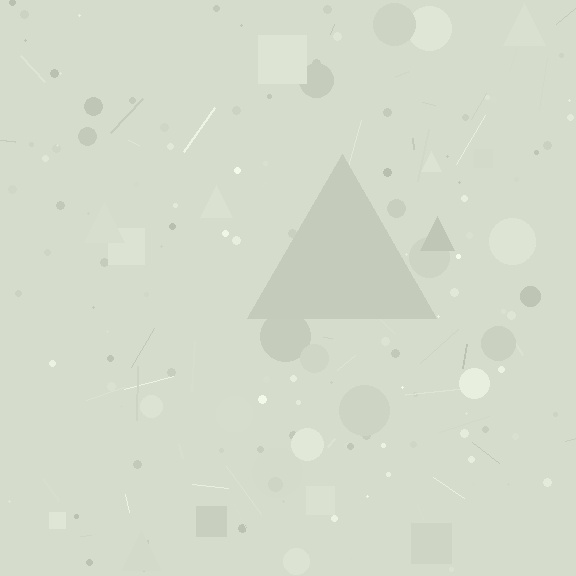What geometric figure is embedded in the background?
A triangle is embedded in the background.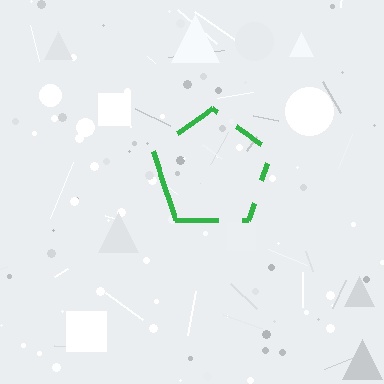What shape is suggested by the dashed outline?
The dashed outline suggests a pentagon.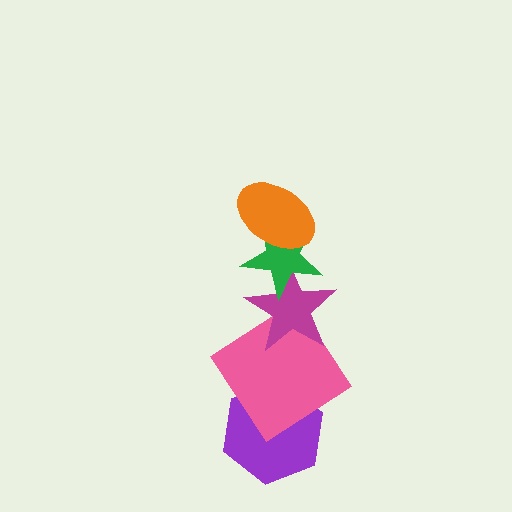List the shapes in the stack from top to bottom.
From top to bottom: the orange ellipse, the green star, the magenta star, the pink diamond, the purple hexagon.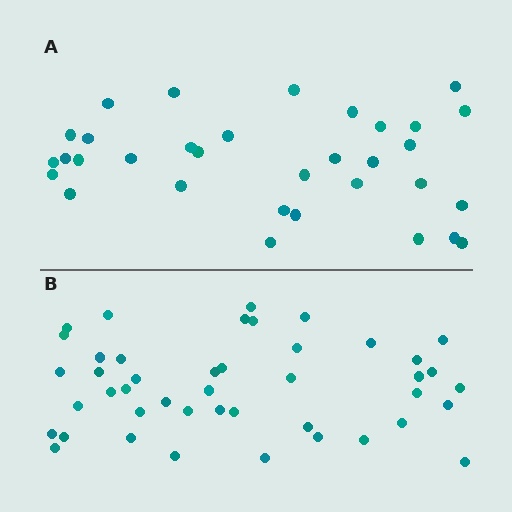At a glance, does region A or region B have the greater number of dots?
Region B (the bottom region) has more dots.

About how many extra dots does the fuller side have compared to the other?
Region B has roughly 12 or so more dots than region A.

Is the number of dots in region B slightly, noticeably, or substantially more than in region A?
Region B has noticeably more, but not dramatically so. The ratio is roughly 1.3 to 1.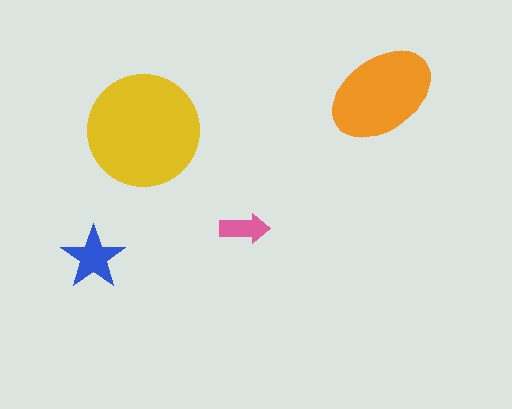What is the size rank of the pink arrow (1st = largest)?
4th.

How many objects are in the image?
There are 4 objects in the image.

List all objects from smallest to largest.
The pink arrow, the blue star, the orange ellipse, the yellow circle.